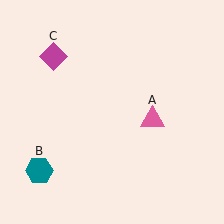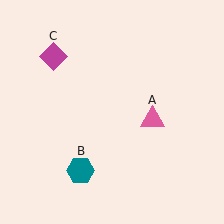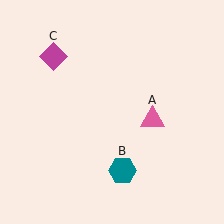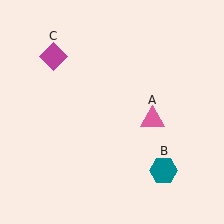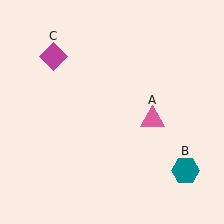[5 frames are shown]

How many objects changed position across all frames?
1 object changed position: teal hexagon (object B).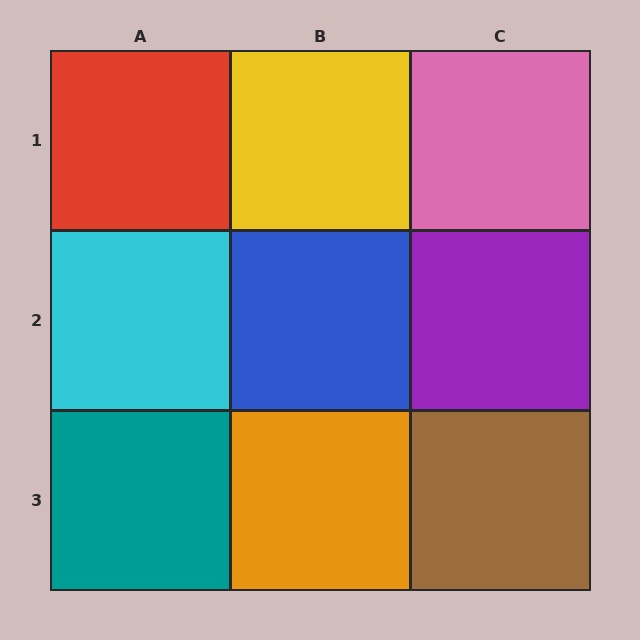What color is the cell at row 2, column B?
Blue.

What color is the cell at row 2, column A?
Cyan.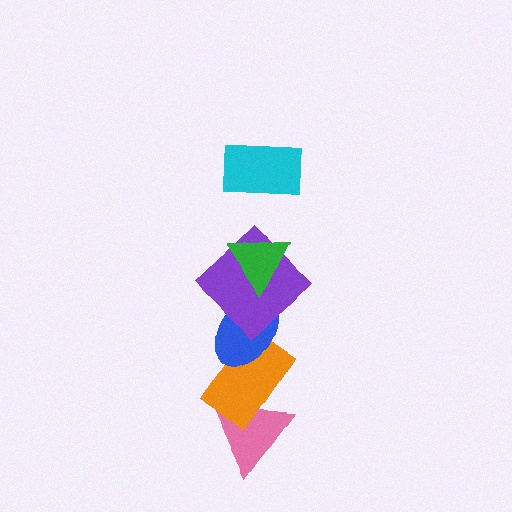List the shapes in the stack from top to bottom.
From top to bottom: the cyan rectangle, the green triangle, the purple diamond, the blue ellipse, the orange rectangle, the pink triangle.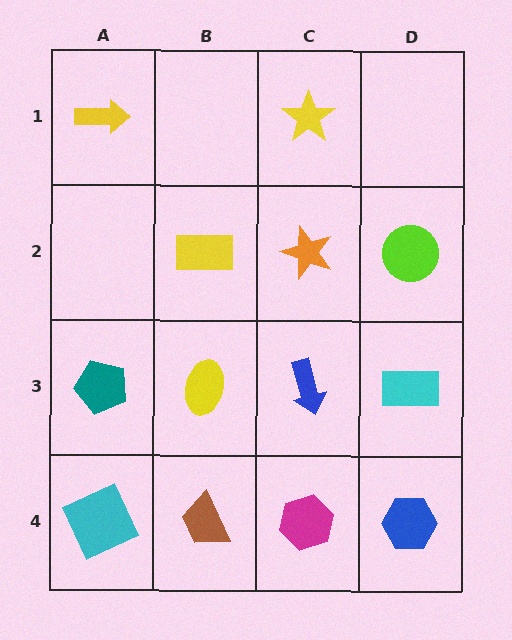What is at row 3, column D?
A cyan rectangle.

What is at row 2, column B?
A yellow rectangle.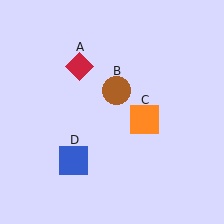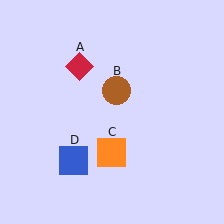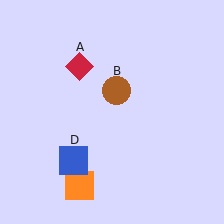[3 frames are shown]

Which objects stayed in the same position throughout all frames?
Red diamond (object A) and brown circle (object B) and blue square (object D) remained stationary.